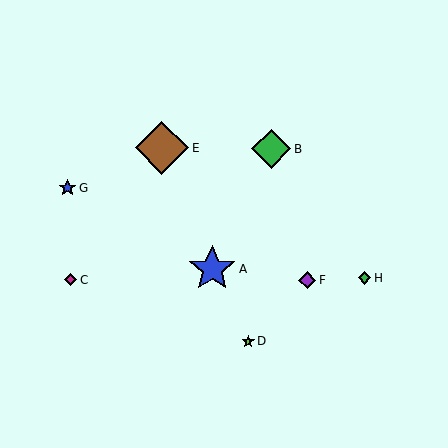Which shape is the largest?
The brown diamond (labeled E) is the largest.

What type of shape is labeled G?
Shape G is a blue star.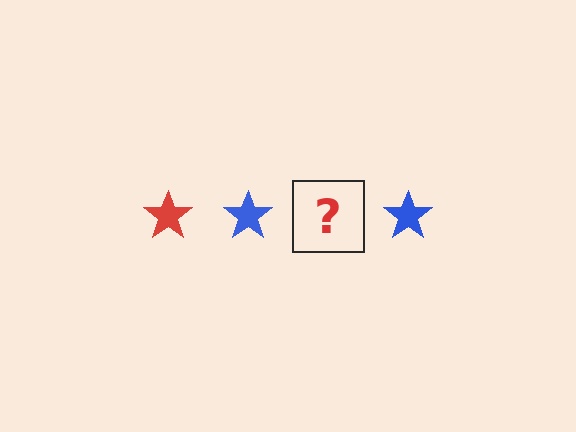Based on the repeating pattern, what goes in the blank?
The blank should be a red star.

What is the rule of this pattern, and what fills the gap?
The rule is that the pattern cycles through red, blue stars. The gap should be filled with a red star.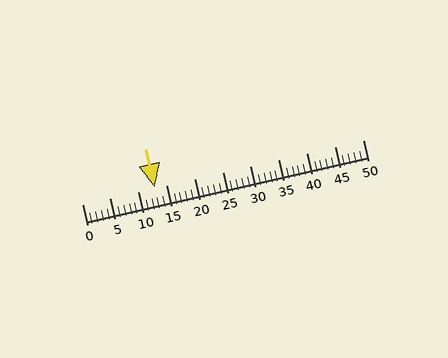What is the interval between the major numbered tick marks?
The major tick marks are spaced 5 units apart.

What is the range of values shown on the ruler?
The ruler shows values from 0 to 50.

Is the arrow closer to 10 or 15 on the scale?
The arrow is closer to 15.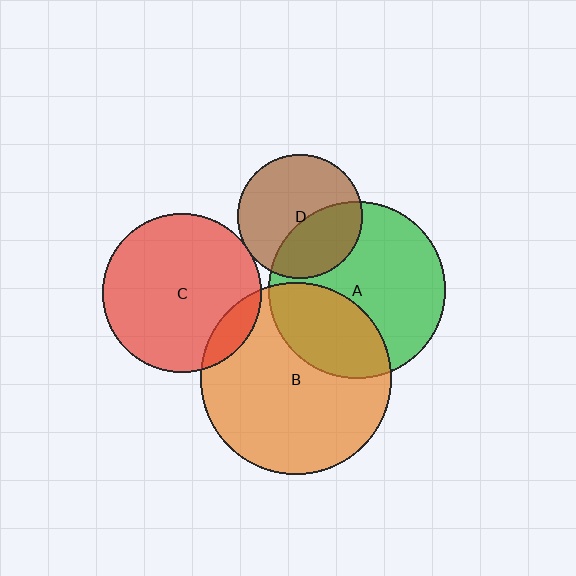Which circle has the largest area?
Circle B (orange).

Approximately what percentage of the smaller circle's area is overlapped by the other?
Approximately 35%.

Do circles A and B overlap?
Yes.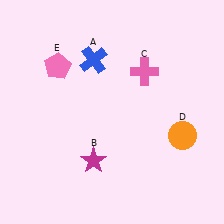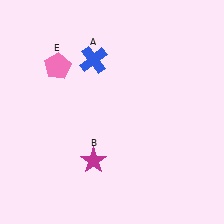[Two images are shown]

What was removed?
The pink cross (C), the orange circle (D) were removed in Image 2.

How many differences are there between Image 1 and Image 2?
There are 2 differences between the two images.